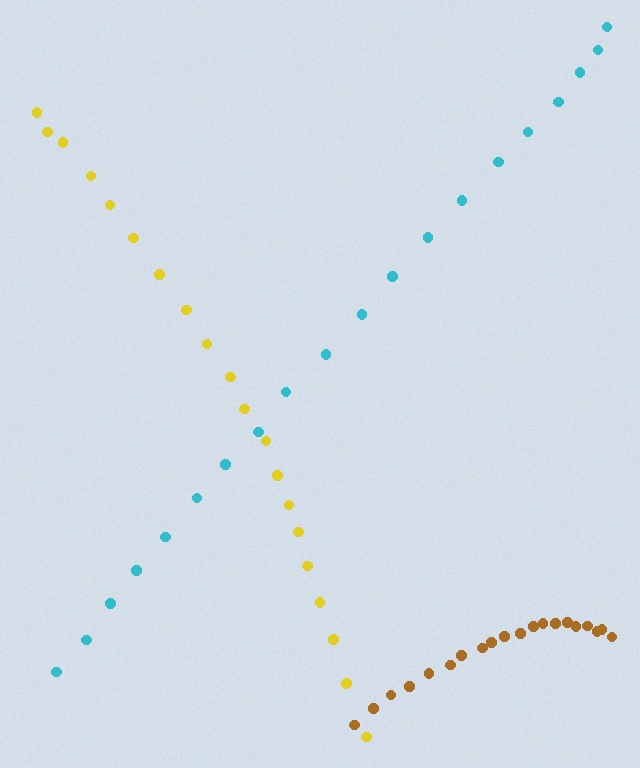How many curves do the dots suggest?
There are 3 distinct paths.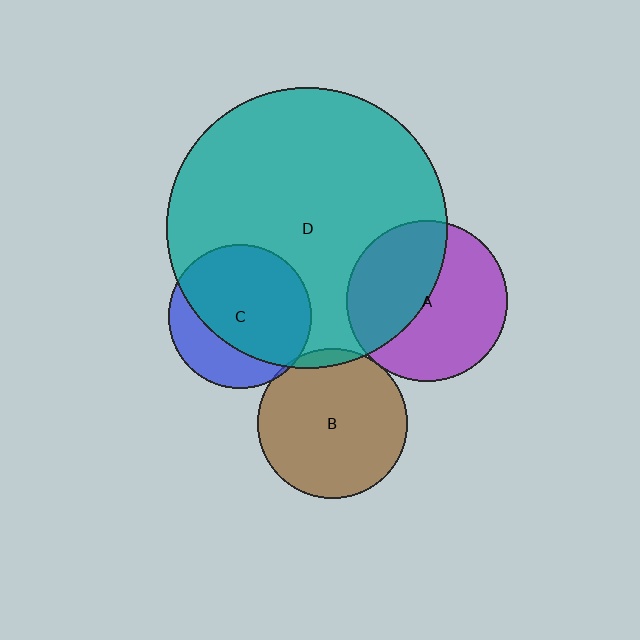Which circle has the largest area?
Circle D (teal).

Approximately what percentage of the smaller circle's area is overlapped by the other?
Approximately 5%.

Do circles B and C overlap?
Yes.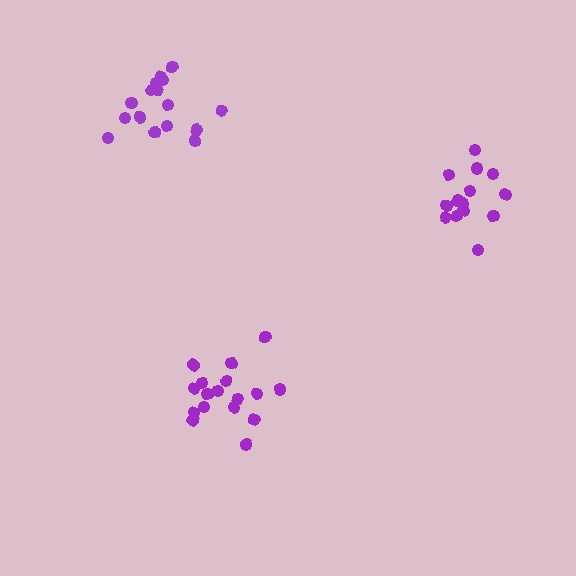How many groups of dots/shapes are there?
There are 3 groups.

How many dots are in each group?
Group 1: 17 dots, Group 2: 14 dots, Group 3: 16 dots (47 total).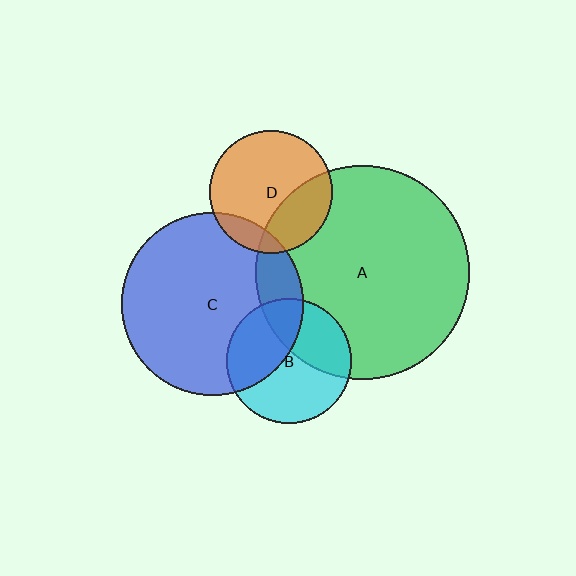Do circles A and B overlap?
Yes.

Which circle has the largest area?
Circle A (green).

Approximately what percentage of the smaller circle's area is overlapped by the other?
Approximately 35%.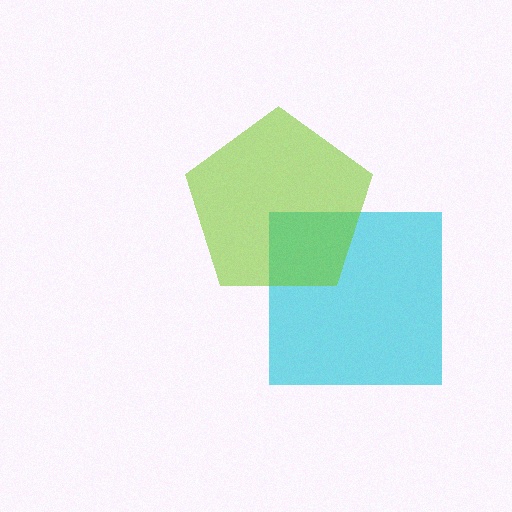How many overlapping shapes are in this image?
There are 2 overlapping shapes in the image.